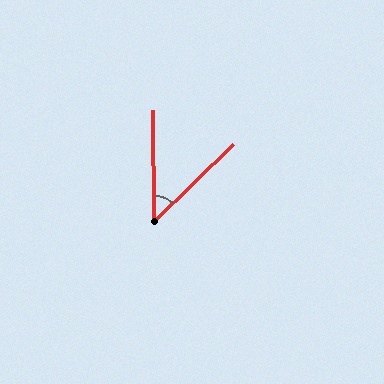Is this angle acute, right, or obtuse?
It is acute.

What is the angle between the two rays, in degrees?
Approximately 46 degrees.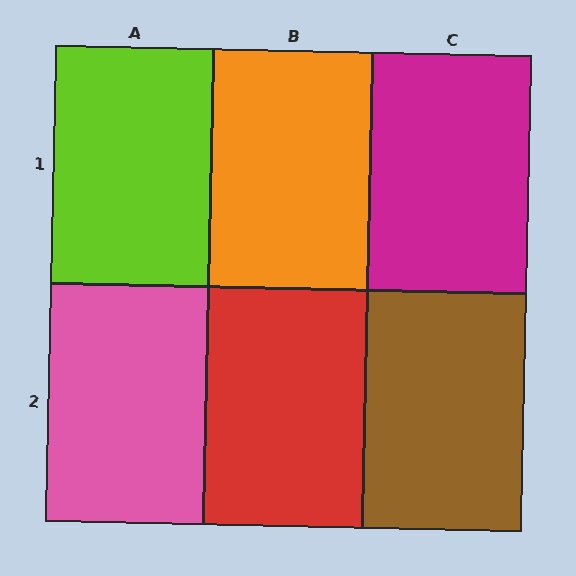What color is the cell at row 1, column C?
Magenta.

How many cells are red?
1 cell is red.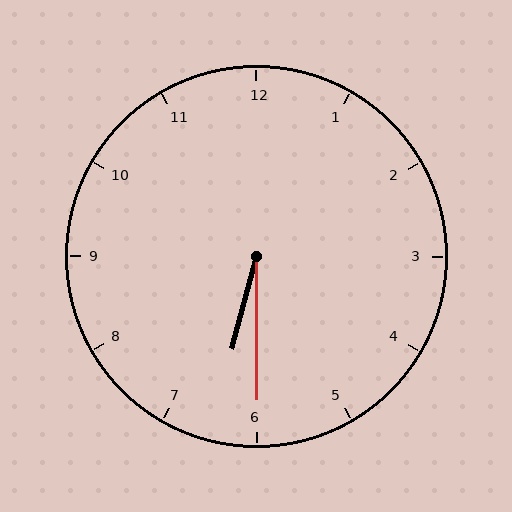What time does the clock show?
6:30.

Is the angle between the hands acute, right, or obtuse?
It is acute.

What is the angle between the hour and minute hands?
Approximately 15 degrees.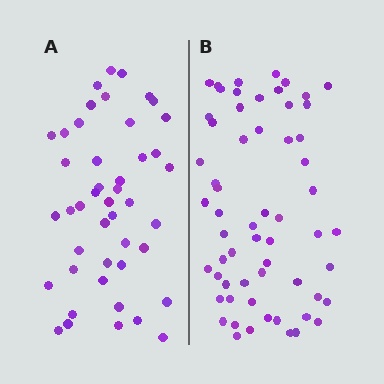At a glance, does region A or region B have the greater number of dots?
Region B (the right region) has more dots.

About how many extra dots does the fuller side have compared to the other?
Region B has approximately 15 more dots than region A.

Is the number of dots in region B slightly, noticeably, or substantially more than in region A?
Region B has noticeably more, but not dramatically so. The ratio is roughly 1.3 to 1.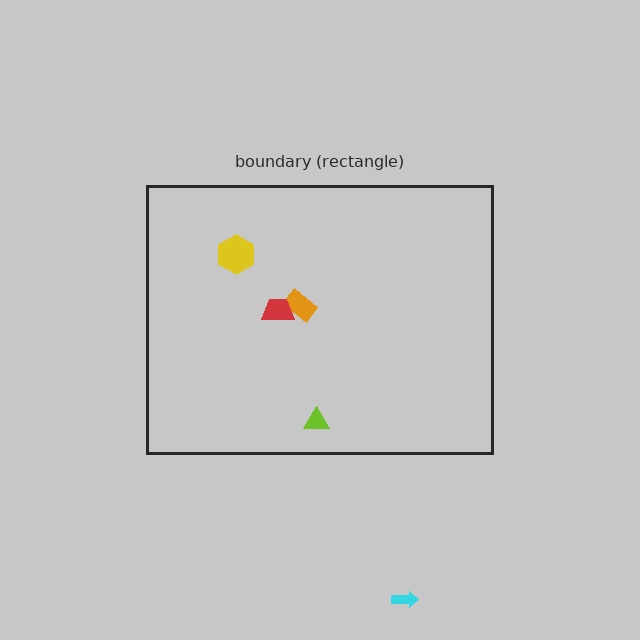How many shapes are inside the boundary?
4 inside, 1 outside.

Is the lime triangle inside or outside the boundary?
Inside.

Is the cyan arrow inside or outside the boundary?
Outside.